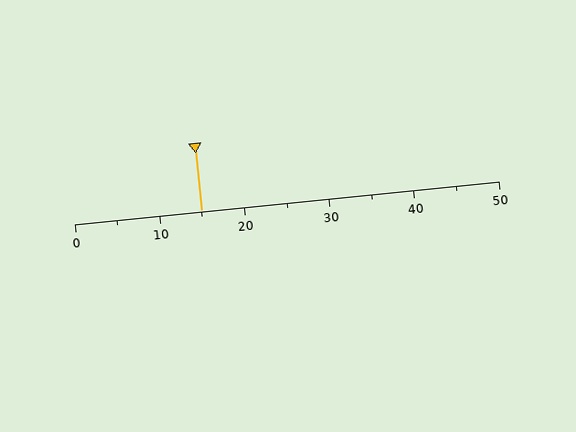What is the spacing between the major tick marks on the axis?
The major ticks are spaced 10 apart.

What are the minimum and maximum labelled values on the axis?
The axis runs from 0 to 50.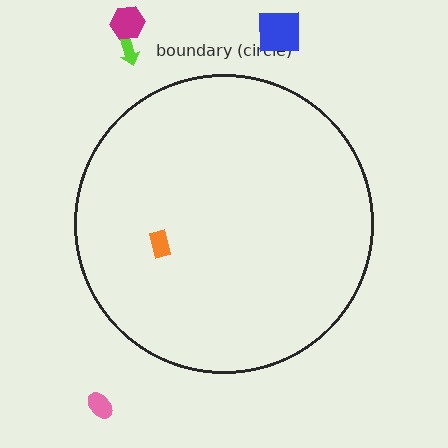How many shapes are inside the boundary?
1 inside, 4 outside.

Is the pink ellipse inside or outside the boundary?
Outside.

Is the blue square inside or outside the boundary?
Outside.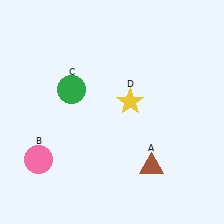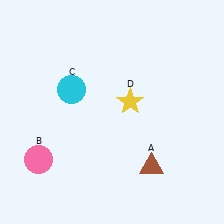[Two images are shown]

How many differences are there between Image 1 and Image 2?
There is 1 difference between the two images.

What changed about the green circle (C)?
In Image 1, C is green. In Image 2, it changed to cyan.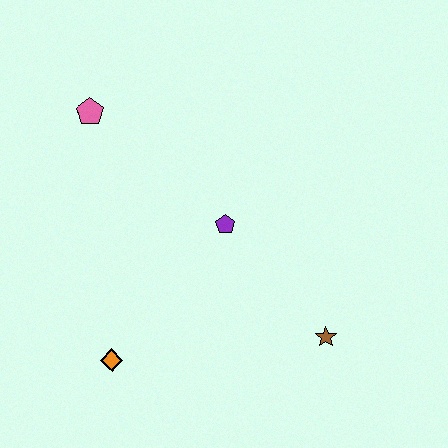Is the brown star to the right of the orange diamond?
Yes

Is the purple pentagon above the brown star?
Yes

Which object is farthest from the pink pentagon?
The brown star is farthest from the pink pentagon.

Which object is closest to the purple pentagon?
The brown star is closest to the purple pentagon.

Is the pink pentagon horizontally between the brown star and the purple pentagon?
No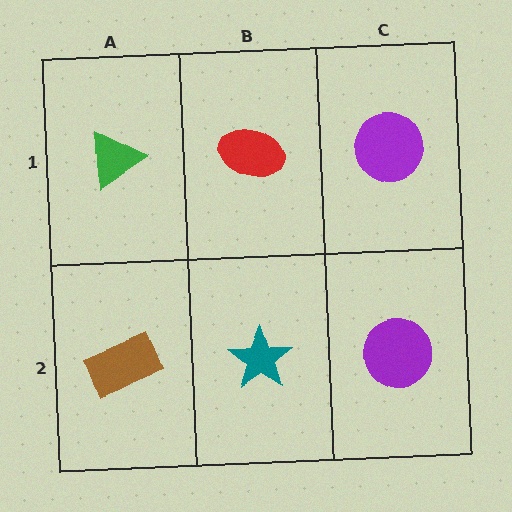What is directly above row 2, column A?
A green triangle.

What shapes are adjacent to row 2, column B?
A red ellipse (row 1, column B), a brown rectangle (row 2, column A), a purple circle (row 2, column C).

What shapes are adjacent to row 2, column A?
A green triangle (row 1, column A), a teal star (row 2, column B).